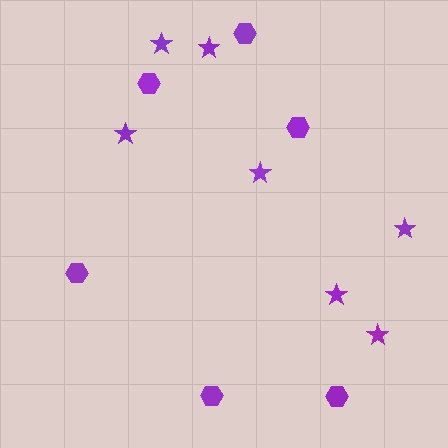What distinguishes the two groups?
There are 2 groups: one group of hexagons (6) and one group of stars (7).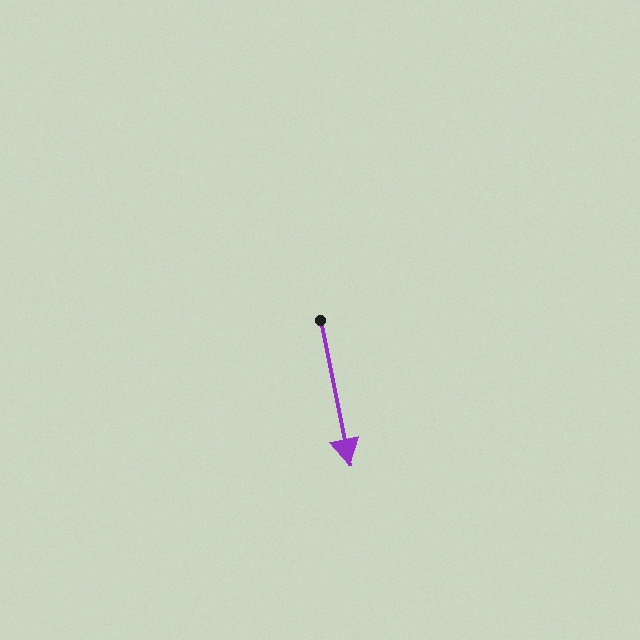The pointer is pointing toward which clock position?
Roughly 6 o'clock.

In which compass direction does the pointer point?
South.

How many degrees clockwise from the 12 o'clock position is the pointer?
Approximately 168 degrees.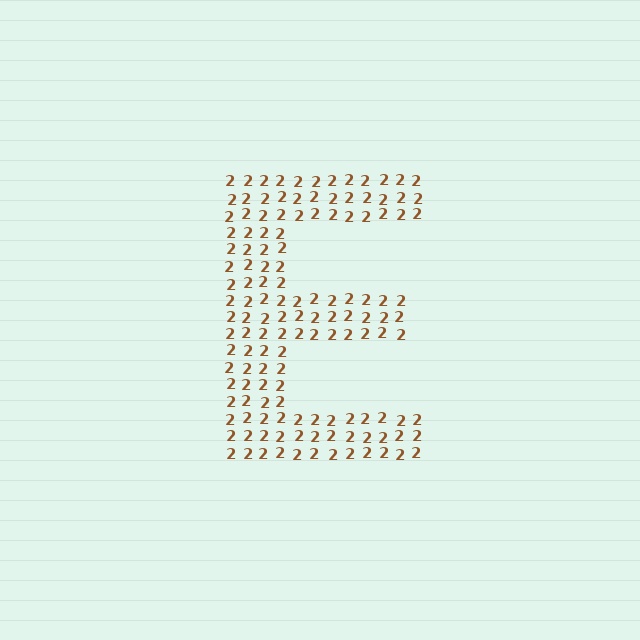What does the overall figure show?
The overall figure shows the letter E.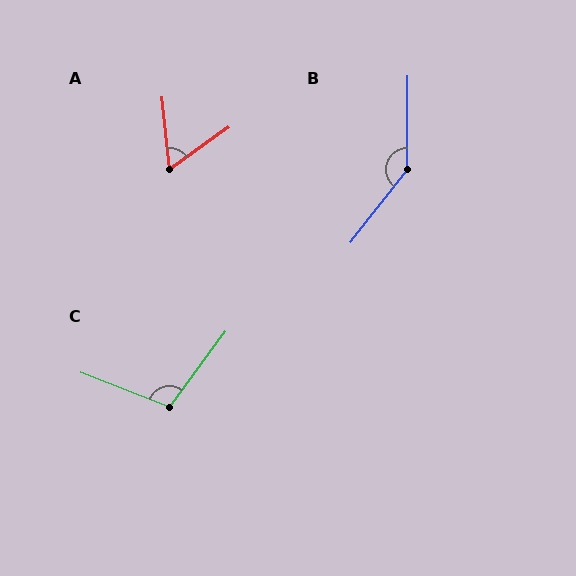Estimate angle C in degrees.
Approximately 105 degrees.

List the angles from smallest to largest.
A (60°), C (105°), B (143°).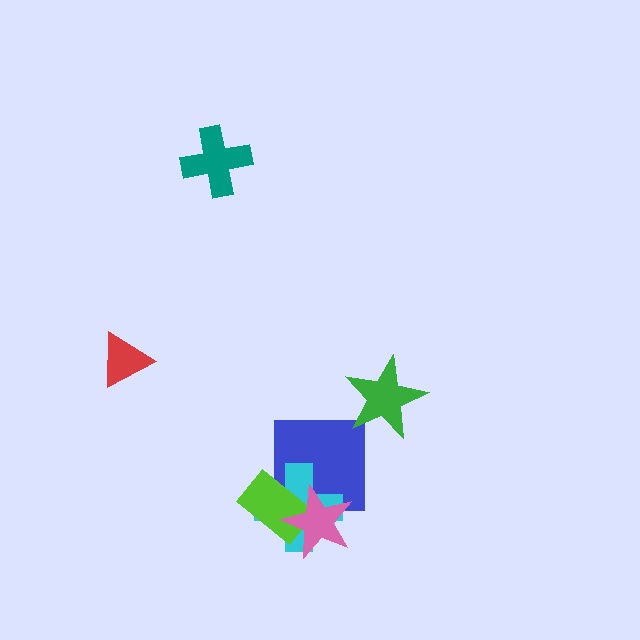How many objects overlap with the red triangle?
0 objects overlap with the red triangle.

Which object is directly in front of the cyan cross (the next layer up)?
The lime rectangle is directly in front of the cyan cross.